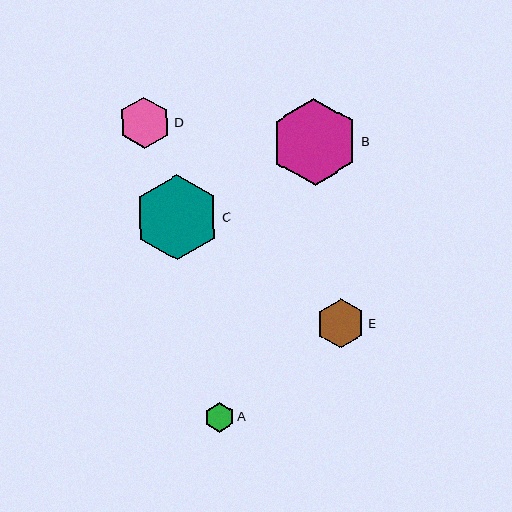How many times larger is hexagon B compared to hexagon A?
Hexagon B is approximately 2.9 times the size of hexagon A.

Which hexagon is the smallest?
Hexagon A is the smallest with a size of approximately 30 pixels.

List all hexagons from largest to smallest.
From largest to smallest: B, C, D, E, A.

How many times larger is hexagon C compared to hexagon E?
Hexagon C is approximately 1.8 times the size of hexagon E.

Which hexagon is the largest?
Hexagon B is the largest with a size of approximately 87 pixels.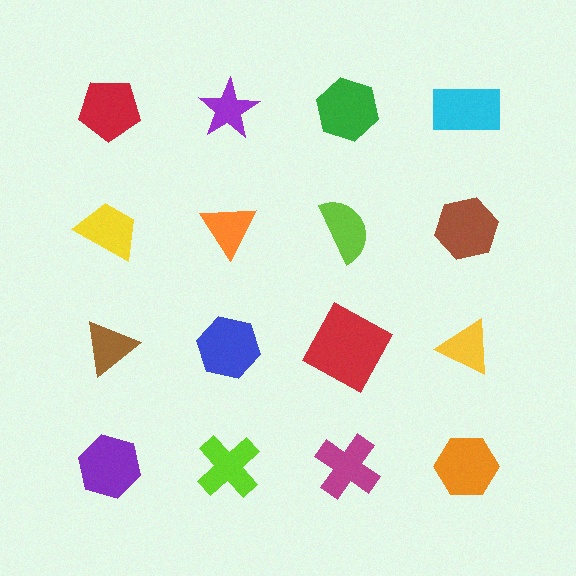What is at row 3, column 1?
A brown triangle.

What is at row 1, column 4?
A cyan rectangle.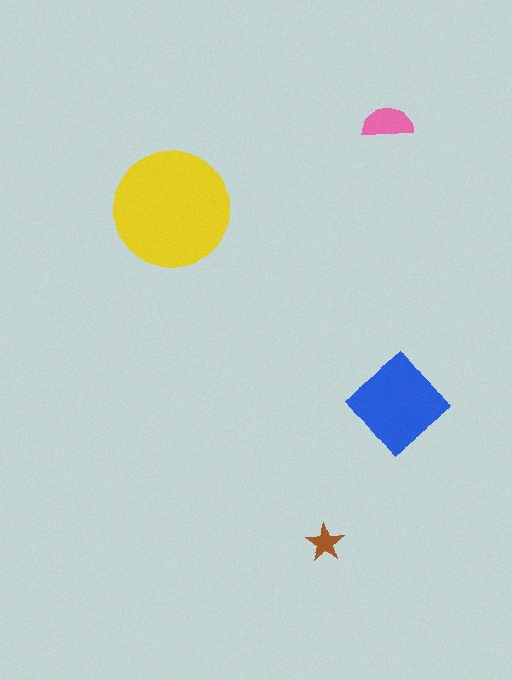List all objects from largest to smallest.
The yellow circle, the blue diamond, the pink semicircle, the brown star.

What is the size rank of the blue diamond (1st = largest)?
2nd.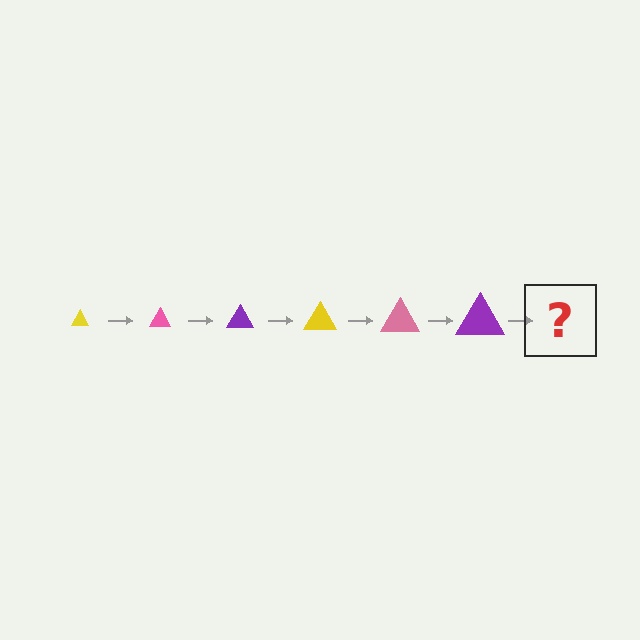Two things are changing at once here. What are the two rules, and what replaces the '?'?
The two rules are that the triangle grows larger each step and the color cycles through yellow, pink, and purple. The '?' should be a yellow triangle, larger than the previous one.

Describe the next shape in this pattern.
It should be a yellow triangle, larger than the previous one.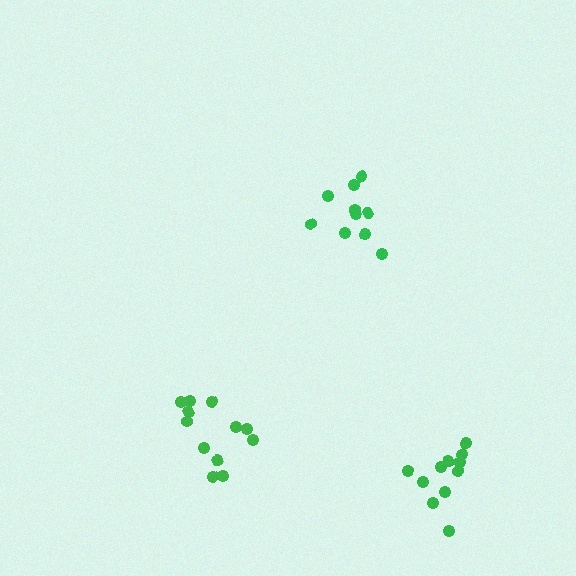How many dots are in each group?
Group 1: 10 dots, Group 2: 11 dots, Group 3: 12 dots (33 total).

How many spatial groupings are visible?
There are 3 spatial groupings.